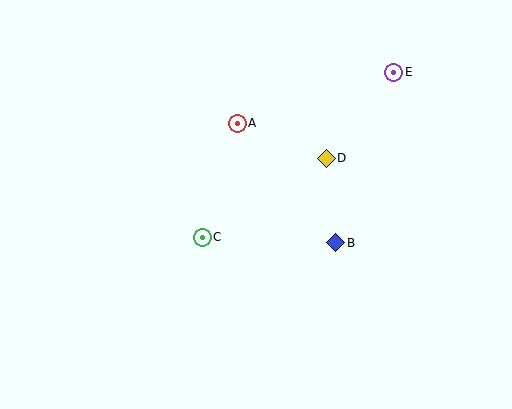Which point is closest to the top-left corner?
Point A is closest to the top-left corner.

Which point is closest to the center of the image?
Point C at (202, 237) is closest to the center.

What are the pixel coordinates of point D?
Point D is at (326, 158).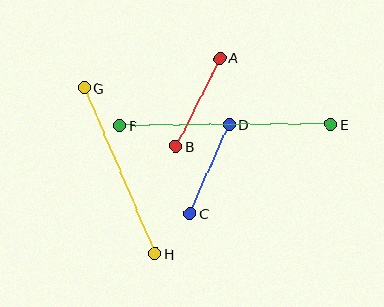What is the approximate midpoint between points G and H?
The midpoint is at approximately (120, 171) pixels.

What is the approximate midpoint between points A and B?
The midpoint is at approximately (198, 102) pixels.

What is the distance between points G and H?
The distance is approximately 181 pixels.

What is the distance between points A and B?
The distance is approximately 99 pixels.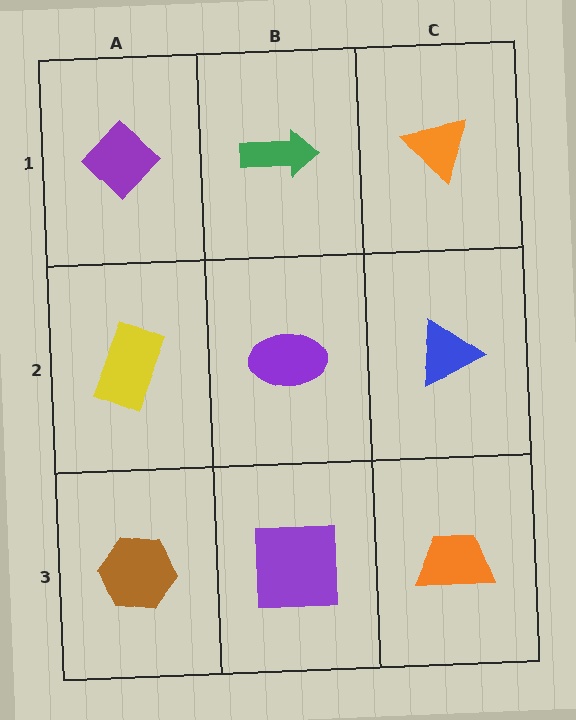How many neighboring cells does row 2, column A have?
3.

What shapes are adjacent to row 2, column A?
A purple diamond (row 1, column A), a brown hexagon (row 3, column A), a purple ellipse (row 2, column B).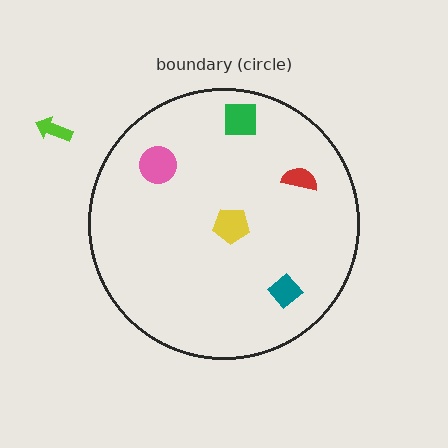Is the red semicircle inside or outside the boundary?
Inside.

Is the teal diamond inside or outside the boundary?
Inside.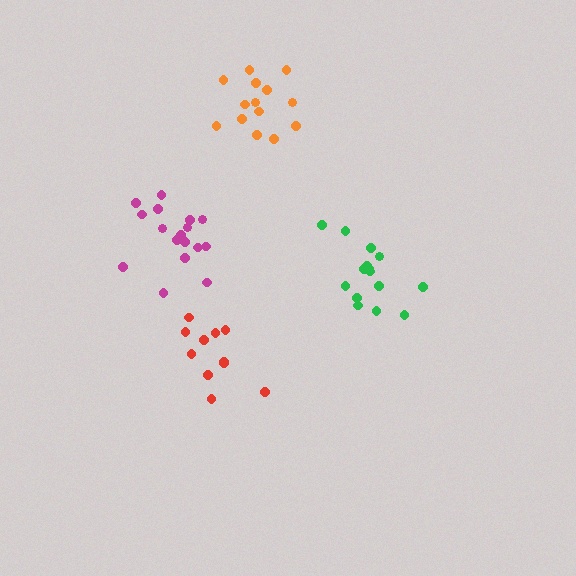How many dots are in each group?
Group 1: 11 dots, Group 2: 16 dots, Group 3: 14 dots, Group 4: 17 dots (58 total).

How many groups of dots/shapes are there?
There are 4 groups.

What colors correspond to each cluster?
The clusters are colored: red, green, orange, magenta.